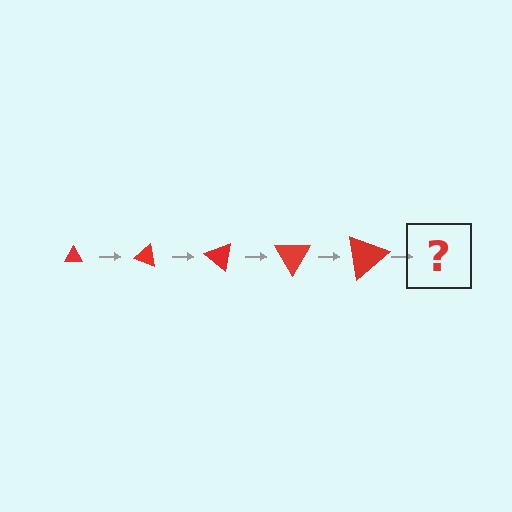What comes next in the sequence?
The next element should be a triangle, larger than the previous one and rotated 100 degrees from the start.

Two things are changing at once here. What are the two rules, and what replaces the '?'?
The two rules are that the triangle grows larger each step and it rotates 20 degrees each step. The '?' should be a triangle, larger than the previous one and rotated 100 degrees from the start.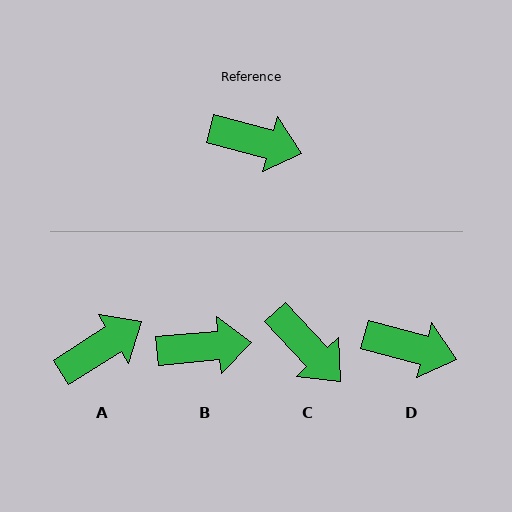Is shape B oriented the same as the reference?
No, it is off by about 20 degrees.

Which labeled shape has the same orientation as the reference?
D.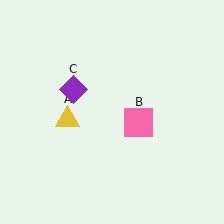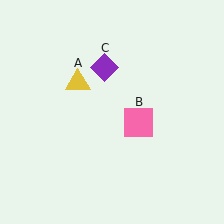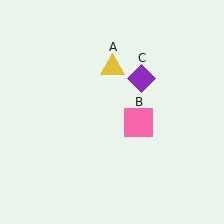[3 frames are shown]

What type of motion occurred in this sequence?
The yellow triangle (object A), purple diamond (object C) rotated clockwise around the center of the scene.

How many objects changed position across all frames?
2 objects changed position: yellow triangle (object A), purple diamond (object C).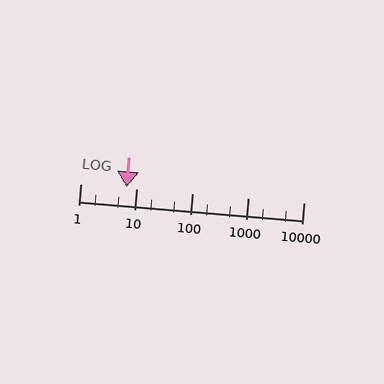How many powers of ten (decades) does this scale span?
The scale spans 4 decades, from 1 to 10000.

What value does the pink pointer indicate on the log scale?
The pointer indicates approximately 6.7.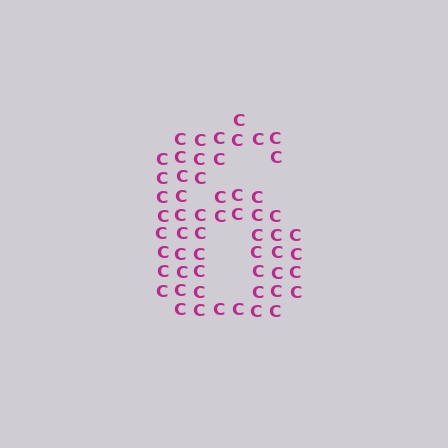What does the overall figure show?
The overall figure shows the digit 6.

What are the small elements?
The small elements are letter C's.